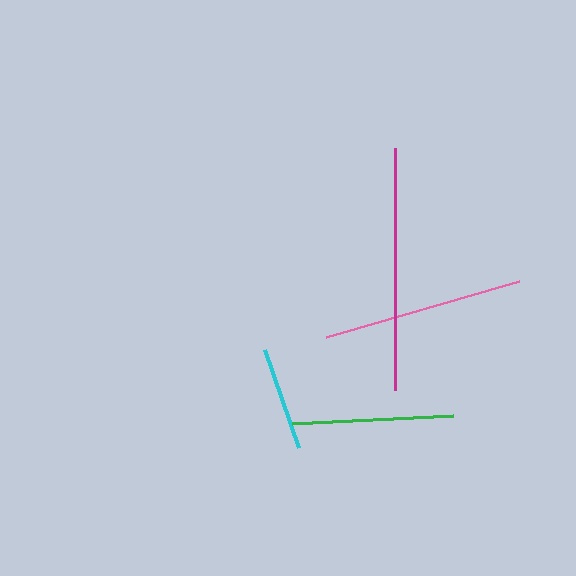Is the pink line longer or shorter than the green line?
The pink line is longer than the green line.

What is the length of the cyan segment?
The cyan segment is approximately 103 pixels long.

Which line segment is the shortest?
The cyan line is the shortest at approximately 103 pixels.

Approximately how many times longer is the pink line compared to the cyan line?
The pink line is approximately 1.9 times the length of the cyan line.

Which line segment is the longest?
The magenta line is the longest at approximately 242 pixels.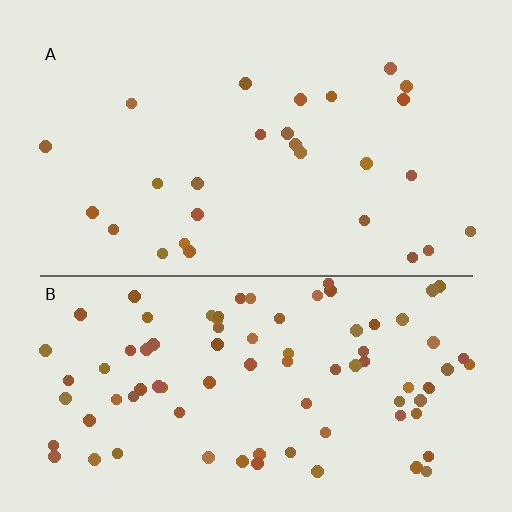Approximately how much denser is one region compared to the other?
Approximately 3.1× — region B over region A.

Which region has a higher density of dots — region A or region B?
B (the bottom).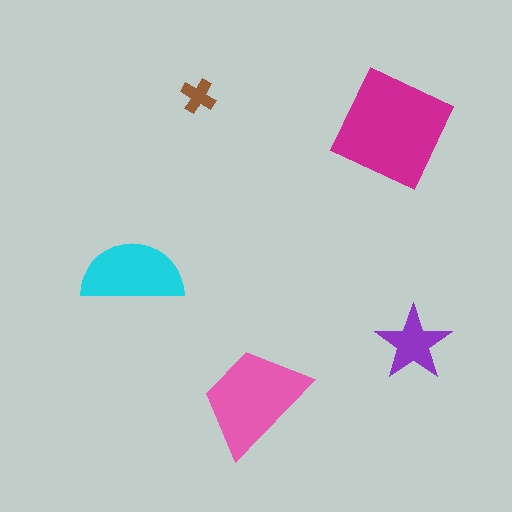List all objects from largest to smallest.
The magenta square, the pink trapezoid, the cyan semicircle, the purple star, the brown cross.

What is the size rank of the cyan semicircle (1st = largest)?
3rd.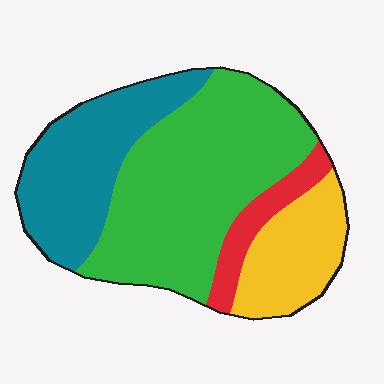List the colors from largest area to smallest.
From largest to smallest: green, teal, yellow, red.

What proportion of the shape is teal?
Teal covers roughly 25% of the shape.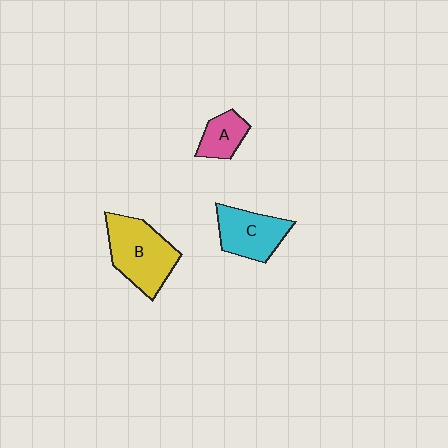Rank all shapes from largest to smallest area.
From largest to smallest: B (yellow), C (cyan), A (pink).